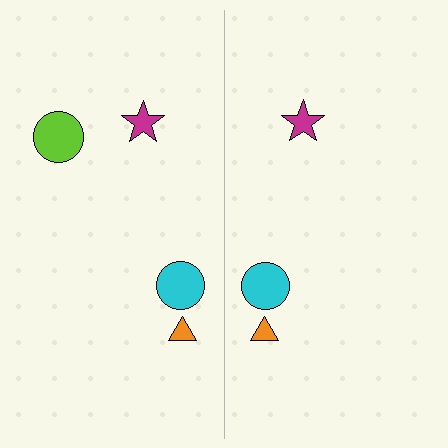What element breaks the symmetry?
A lime circle is missing from the right side.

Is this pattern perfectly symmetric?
No, the pattern is not perfectly symmetric. A lime circle is missing from the right side.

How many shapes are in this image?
There are 7 shapes in this image.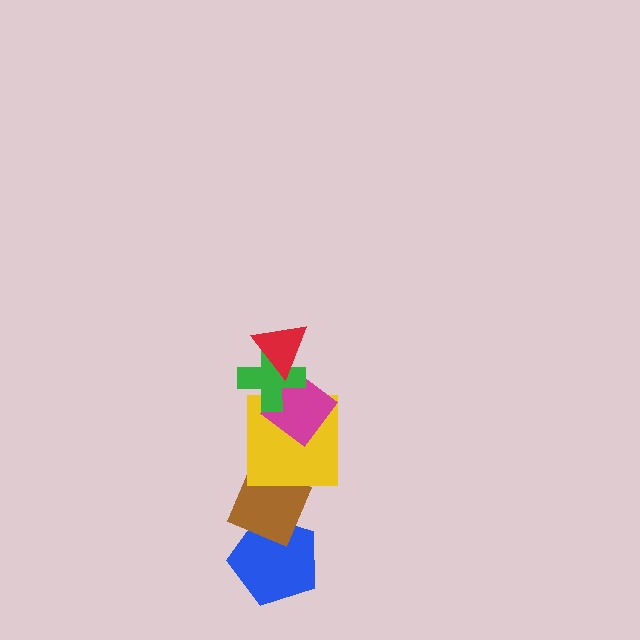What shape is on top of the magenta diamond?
The green cross is on top of the magenta diamond.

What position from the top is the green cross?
The green cross is 2nd from the top.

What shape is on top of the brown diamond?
The yellow square is on top of the brown diamond.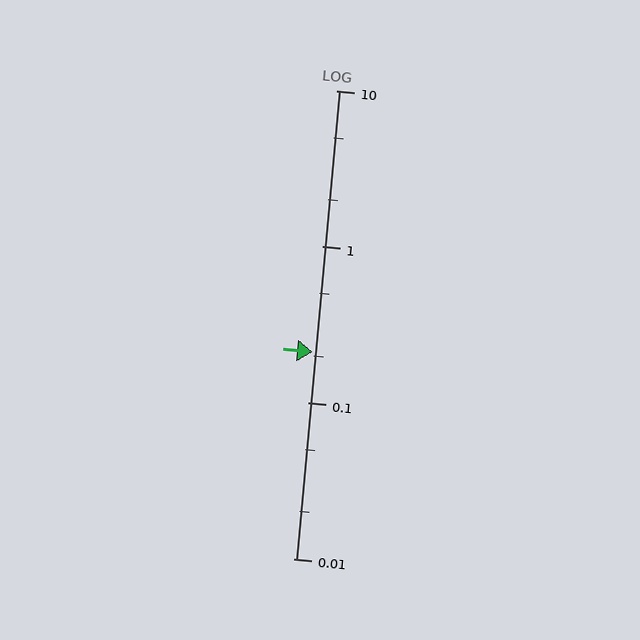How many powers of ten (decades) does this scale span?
The scale spans 3 decades, from 0.01 to 10.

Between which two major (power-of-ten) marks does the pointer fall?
The pointer is between 0.1 and 1.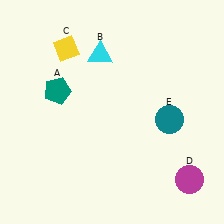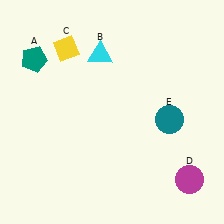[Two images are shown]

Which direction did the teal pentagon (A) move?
The teal pentagon (A) moved up.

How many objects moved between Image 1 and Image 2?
1 object moved between the two images.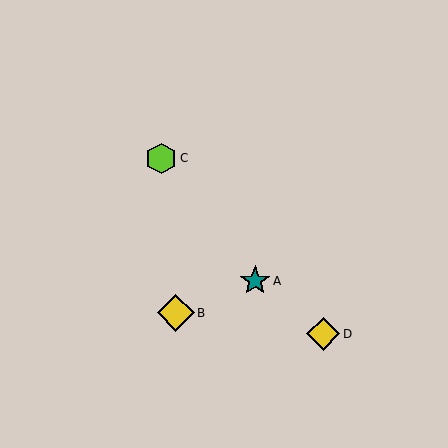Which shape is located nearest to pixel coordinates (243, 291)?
The teal star (labeled A) at (255, 281) is nearest to that location.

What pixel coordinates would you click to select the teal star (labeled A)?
Click at (255, 281) to select the teal star A.